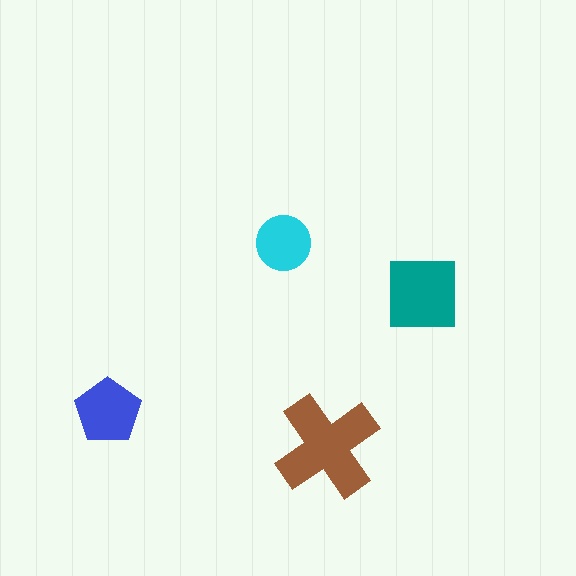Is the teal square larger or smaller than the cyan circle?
Larger.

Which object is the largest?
The brown cross.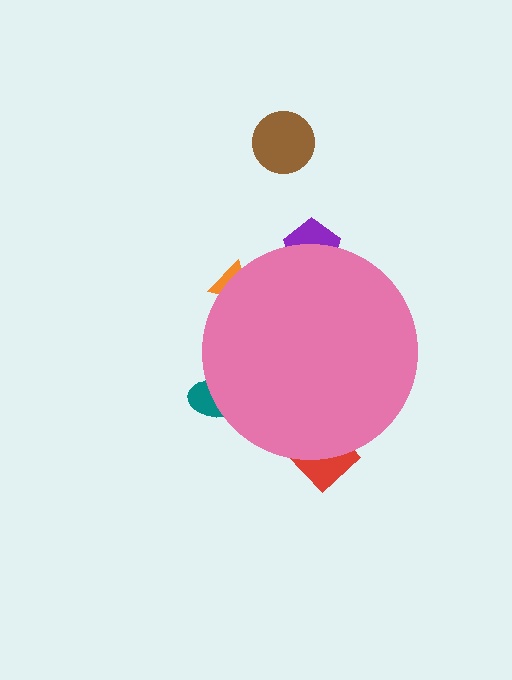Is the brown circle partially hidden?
No, the brown circle is fully visible.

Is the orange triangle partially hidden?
Yes, the orange triangle is partially hidden behind the pink circle.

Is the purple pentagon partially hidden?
Yes, the purple pentagon is partially hidden behind the pink circle.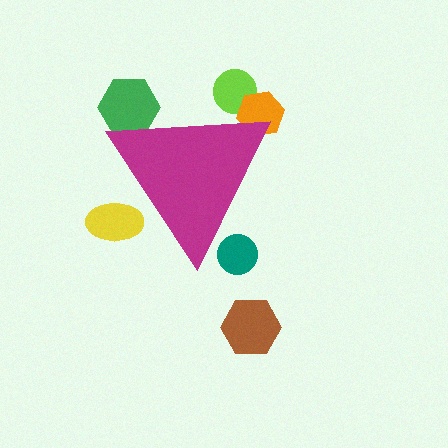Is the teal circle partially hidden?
Yes, the teal circle is partially hidden behind the magenta triangle.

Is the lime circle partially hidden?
Yes, the lime circle is partially hidden behind the magenta triangle.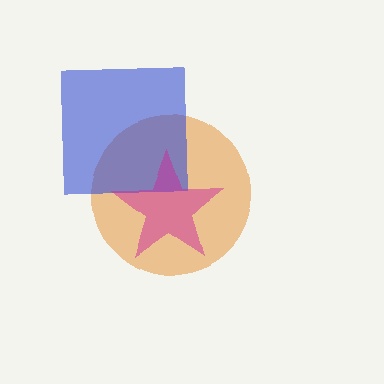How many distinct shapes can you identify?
There are 3 distinct shapes: an orange circle, a blue square, a magenta star.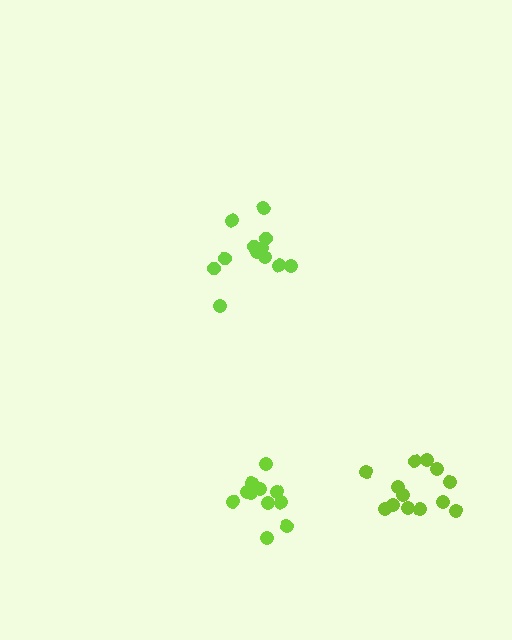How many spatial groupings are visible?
There are 3 spatial groupings.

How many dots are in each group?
Group 1: 11 dots, Group 2: 12 dots, Group 3: 13 dots (36 total).